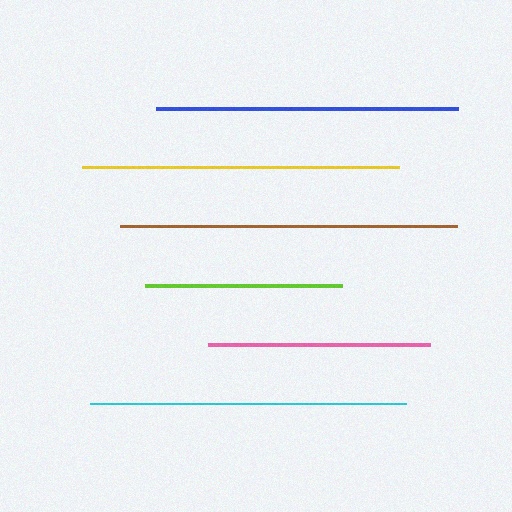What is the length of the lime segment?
The lime segment is approximately 197 pixels long.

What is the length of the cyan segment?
The cyan segment is approximately 316 pixels long.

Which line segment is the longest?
The brown line is the longest at approximately 337 pixels.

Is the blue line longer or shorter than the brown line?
The brown line is longer than the blue line.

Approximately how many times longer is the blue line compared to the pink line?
The blue line is approximately 1.4 times the length of the pink line.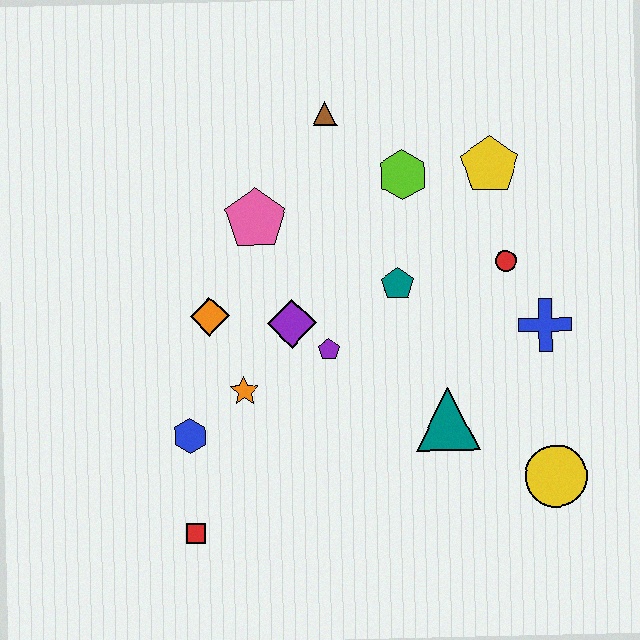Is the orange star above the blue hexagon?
Yes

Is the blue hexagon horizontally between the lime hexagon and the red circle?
No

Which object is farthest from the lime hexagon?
The red square is farthest from the lime hexagon.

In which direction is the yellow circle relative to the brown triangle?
The yellow circle is below the brown triangle.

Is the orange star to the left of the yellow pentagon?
Yes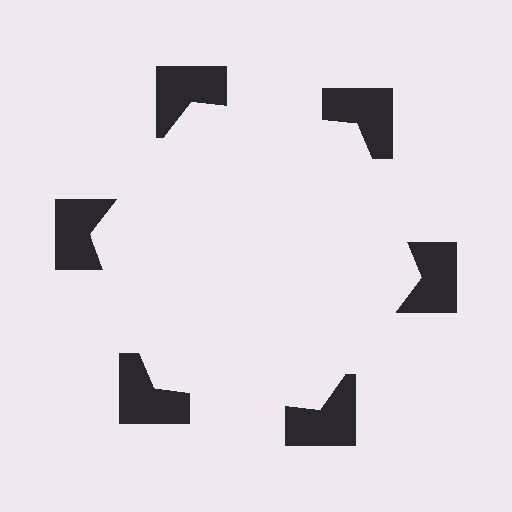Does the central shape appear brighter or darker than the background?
It typically appears slightly brighter than the background, even though no actual brightness change is drawn.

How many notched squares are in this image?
There are 6 — one at each vertex of the illusory hexagon.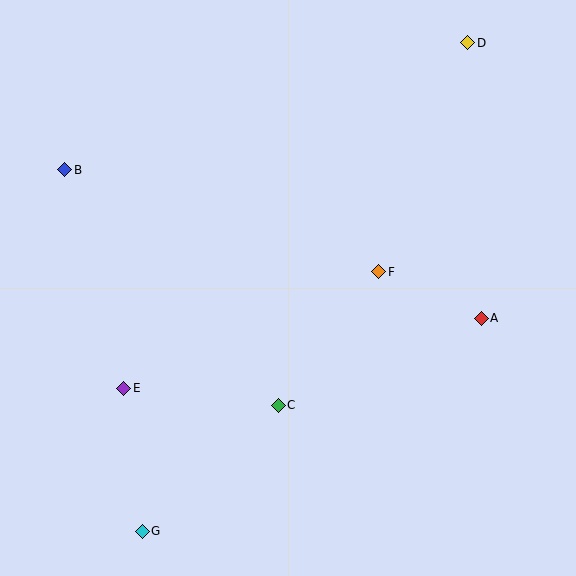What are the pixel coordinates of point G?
Point G is at (142, 531).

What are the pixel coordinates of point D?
Point D is at (468, 43).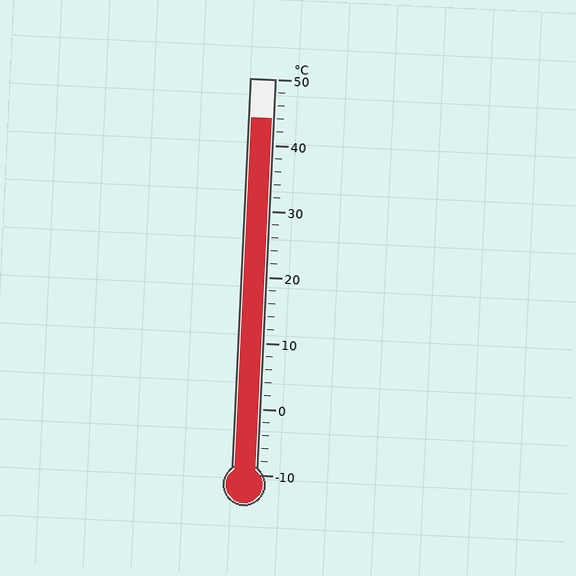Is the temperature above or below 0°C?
The temperature is above 0°C.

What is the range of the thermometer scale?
The thermometer scale ranges from -10°C to 50°C.